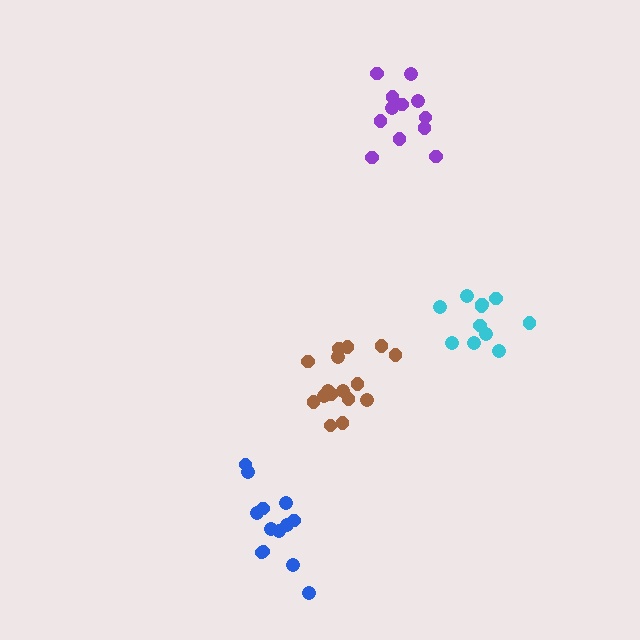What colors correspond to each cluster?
The clusters are colored: brown, purple, cyan, blue.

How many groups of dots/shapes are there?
There are 4 groups.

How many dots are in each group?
Group 1: 16 dots, Group 2: 12 dots, Group 3: 11 dots, Group 4: 13 dots (52 total).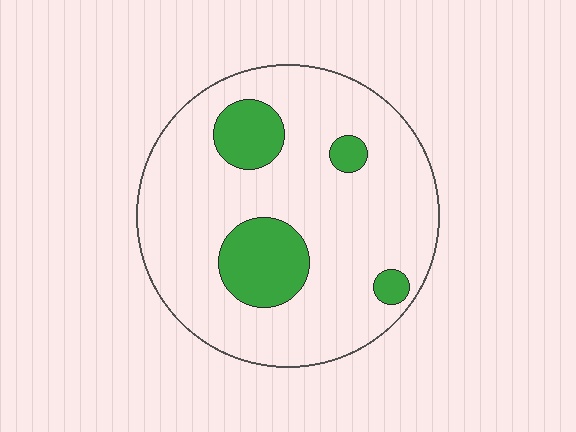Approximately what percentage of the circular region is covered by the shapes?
Approximately 20%.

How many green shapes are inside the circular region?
4.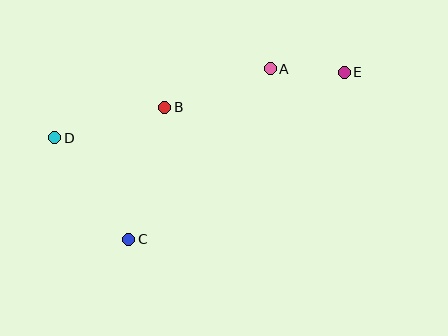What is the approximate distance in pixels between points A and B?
The distance between A and B is approximately 112 pixels.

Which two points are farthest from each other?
Points D and E are farthest from each other.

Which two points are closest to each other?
Points A and E are closest to each other.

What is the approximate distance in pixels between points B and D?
The distance between B and D is approximately 114 pixels.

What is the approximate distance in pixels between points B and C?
The distance between B and C is approximately 137 pixels.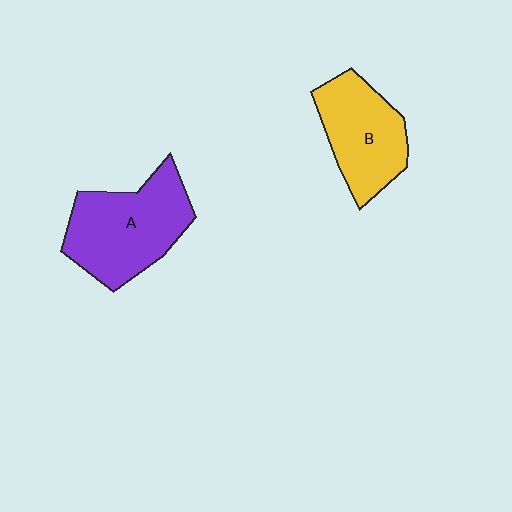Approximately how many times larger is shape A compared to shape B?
Approximately 1.3 times.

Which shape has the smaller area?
Shape B (yellow).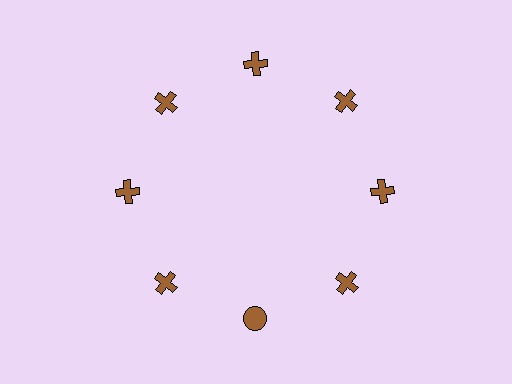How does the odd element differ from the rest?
It has a different shape: circle instead of cross.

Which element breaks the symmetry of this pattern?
The brown circle at roughly the 6 o'clock position breaks the symmetry. All other shapes are brown crosses.